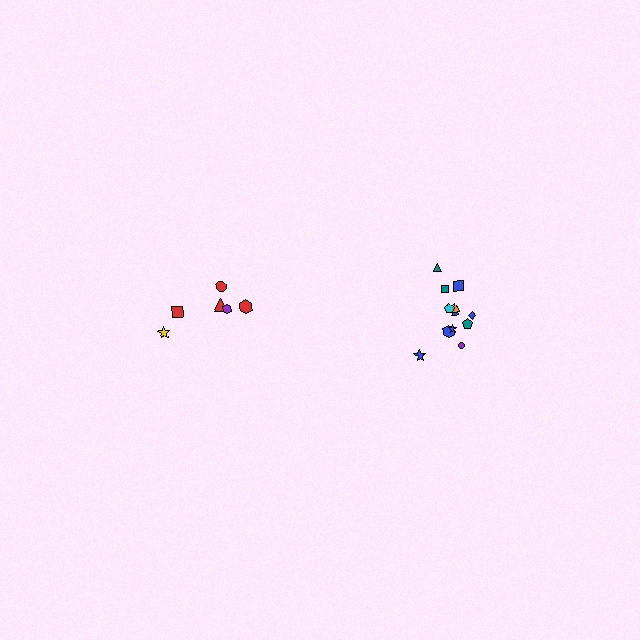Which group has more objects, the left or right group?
The right group.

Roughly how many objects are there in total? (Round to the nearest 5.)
Roughly 20 objects in total.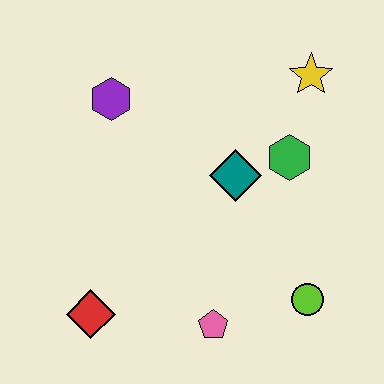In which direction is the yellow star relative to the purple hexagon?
The yellow star is to the right of the purple hexagon.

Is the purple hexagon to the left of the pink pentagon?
Yes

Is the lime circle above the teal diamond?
No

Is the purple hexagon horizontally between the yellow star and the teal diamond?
No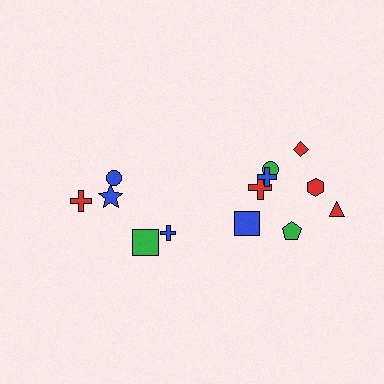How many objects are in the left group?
There are 5 objects.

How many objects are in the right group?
There are 8 objects.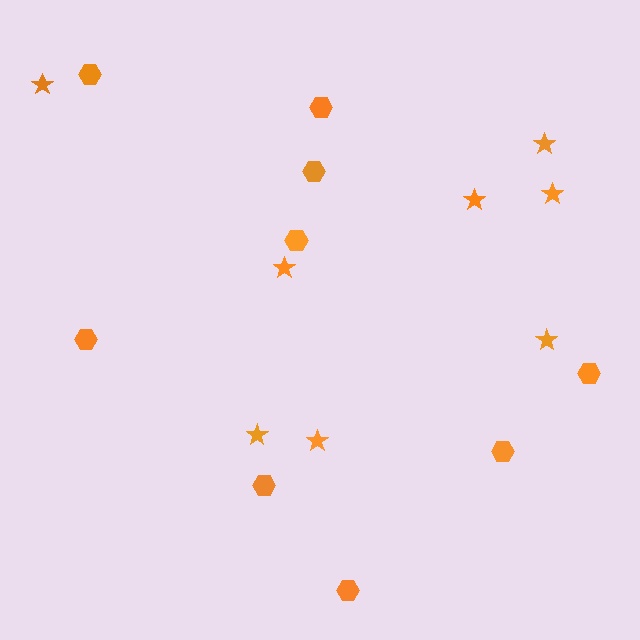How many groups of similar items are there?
There are 2 groups: one group of hexagons (9) and one group of stars (8).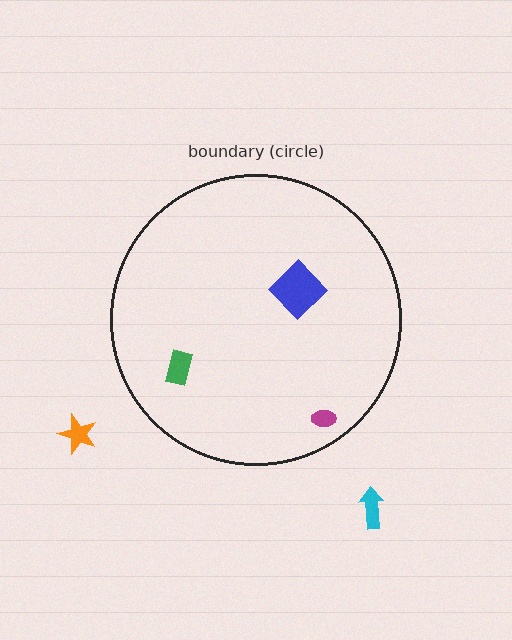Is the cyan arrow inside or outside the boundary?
Outside.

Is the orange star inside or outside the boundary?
Outside.